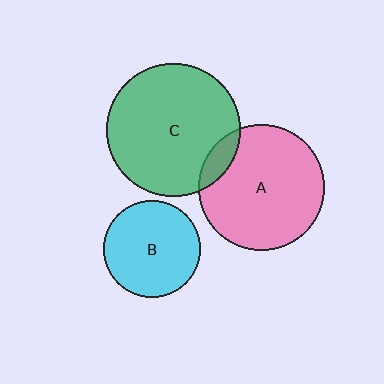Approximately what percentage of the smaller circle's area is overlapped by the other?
Approximately 10%.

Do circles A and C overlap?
Yes.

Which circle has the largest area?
Circle C (green).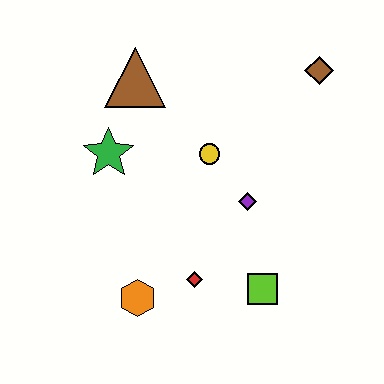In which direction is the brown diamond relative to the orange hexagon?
The brown diamond is above the orange hexagon.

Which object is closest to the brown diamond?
The yellow circle is closest to the brown diamond.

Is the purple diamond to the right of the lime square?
No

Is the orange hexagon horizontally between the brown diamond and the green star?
Yes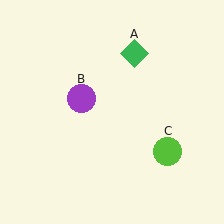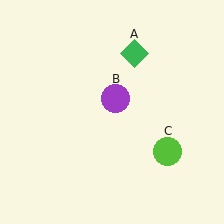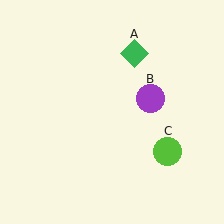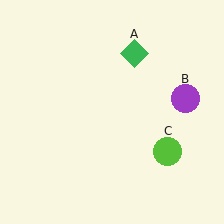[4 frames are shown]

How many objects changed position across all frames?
1 object changed position: purple circle (object B).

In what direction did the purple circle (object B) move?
The purple circle (object B) moved right.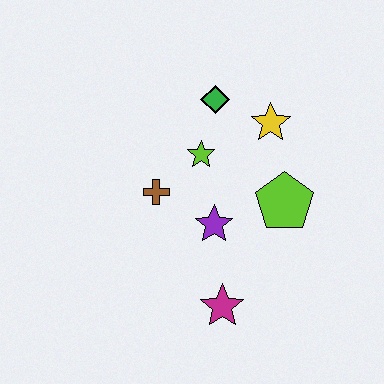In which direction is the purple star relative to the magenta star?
The purple star is above the magenta star.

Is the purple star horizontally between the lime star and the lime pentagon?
Yes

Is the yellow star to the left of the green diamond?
No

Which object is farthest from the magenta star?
The green diamond is farthest from the magenta star.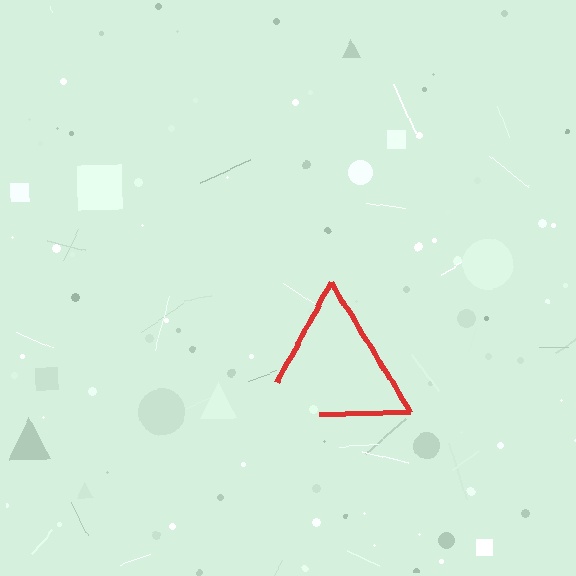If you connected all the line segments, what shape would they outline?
They would outline a triangle.